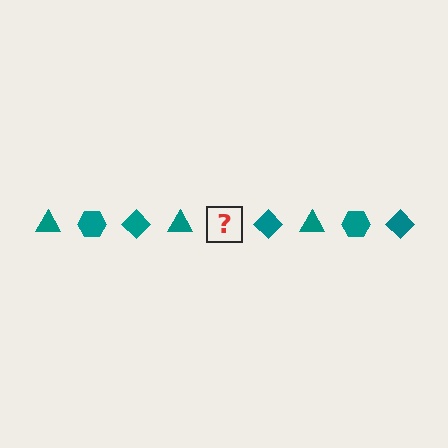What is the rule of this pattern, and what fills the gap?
The rule is that the pattern cycles through triangle, hexagon, diamond shapes in teal. The gap should be filled with a teal hexagon.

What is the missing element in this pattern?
The missing element is a teal hexagon.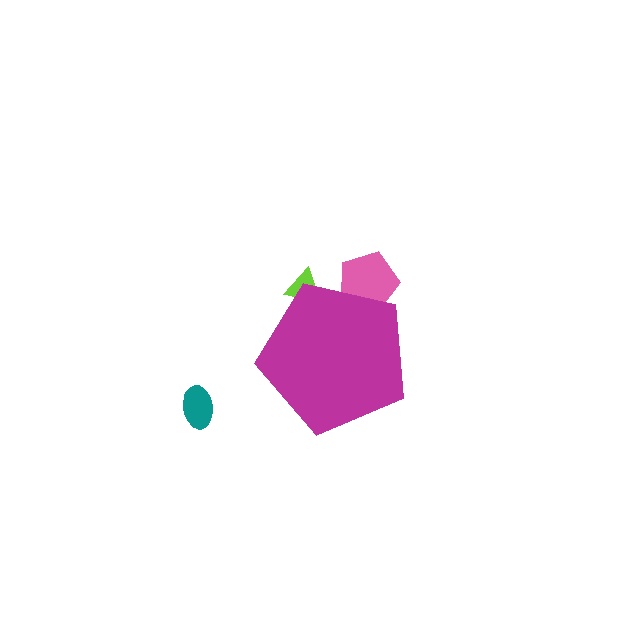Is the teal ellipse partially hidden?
No, the teal ellipse is fully visible.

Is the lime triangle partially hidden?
Yes, the lime triangle is partially hidden behind the magenta pentagon.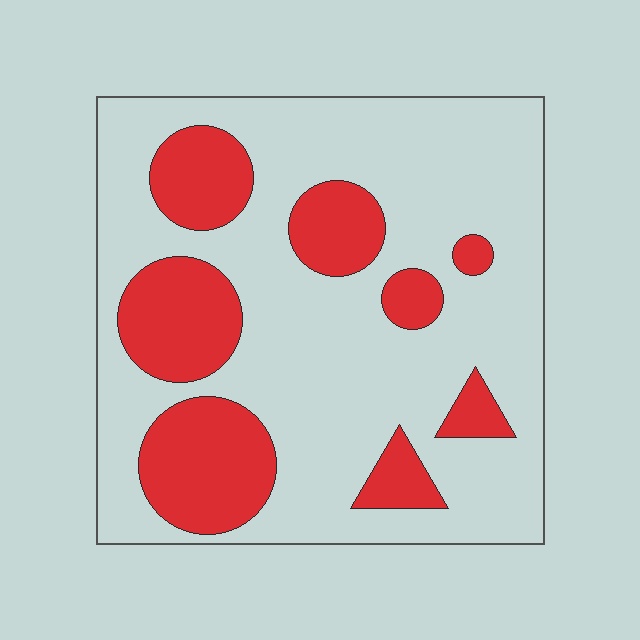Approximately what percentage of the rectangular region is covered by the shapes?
Approximately 30%.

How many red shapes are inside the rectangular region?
8.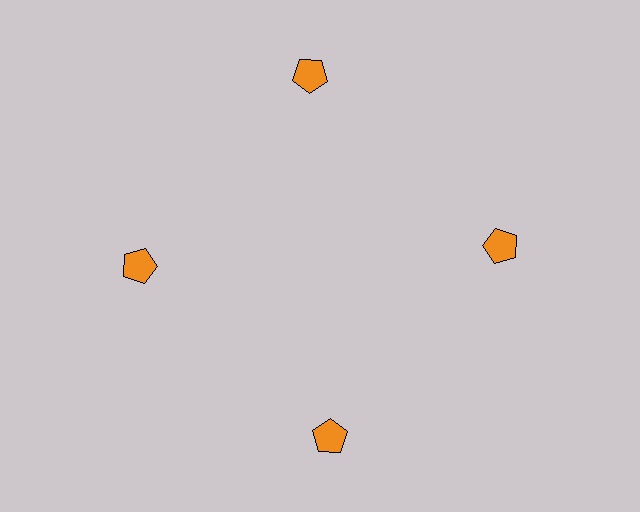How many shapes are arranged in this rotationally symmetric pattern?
There are 4 shapes, arranged in 4 groups of 1.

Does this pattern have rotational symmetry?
Yes, this pattern has 4-fold rotational symmetry. It looks the same after rotating 90 degrees around the center.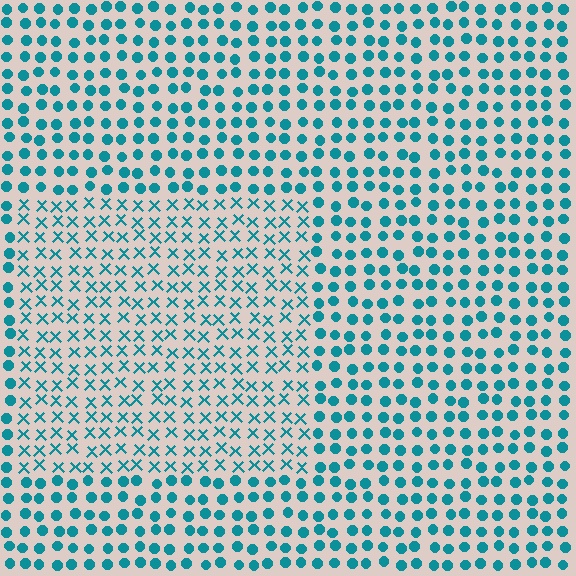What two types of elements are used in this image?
The image uses X marks inside the rectangle region and circles outside it.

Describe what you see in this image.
The image is filled with small teal elements arranged in a uniform grid. A rectangle-shaped region contains X marks, while the surrounding area contains circles. The boundary is defined purely by the change in element shape.